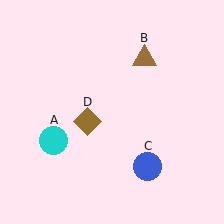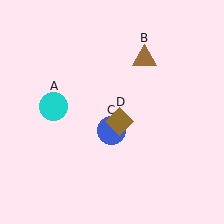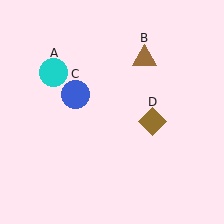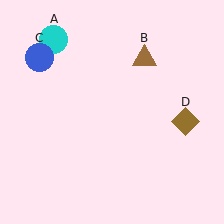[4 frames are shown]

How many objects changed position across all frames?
3 objects changed position: cyan circle (object A), blue circle (object C), brown diamond (object D).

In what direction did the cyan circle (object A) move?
The cyan circle (object A) moved up.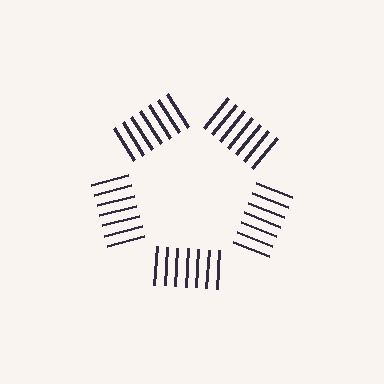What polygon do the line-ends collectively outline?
An illusory pentagon — the line segments terminate on its edges but no continuous stroke is drawn.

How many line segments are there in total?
35 — 7 along each of the 5 edges.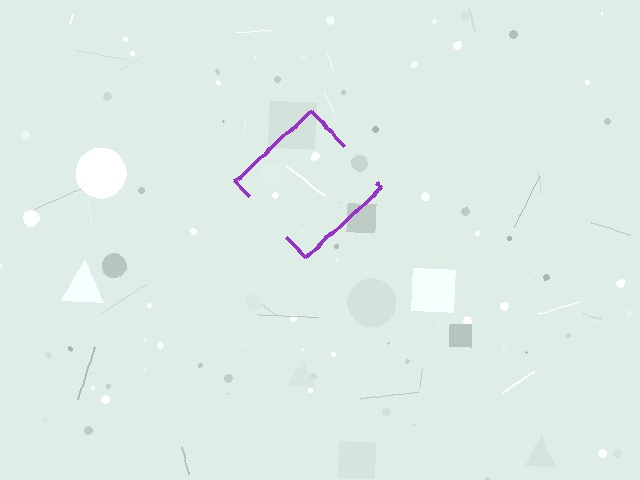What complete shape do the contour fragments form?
The contour fragments form a diamond.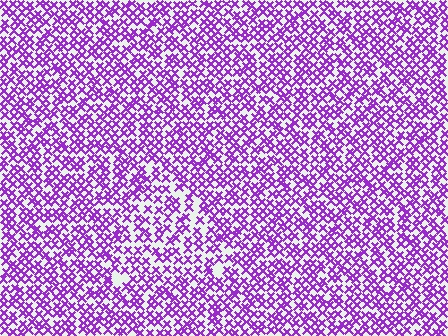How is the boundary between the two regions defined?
The boundary is defined by a change in element density (approximately 1.4x ratio). All elements are the same color, size, and shape.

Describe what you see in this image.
The image contains small purple elements arranged at two different densities. A triangle-shaped region is visible where the elements are less densely packed than the surrounding area.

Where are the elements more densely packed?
The elements are more densely packed outside the triangle boundary.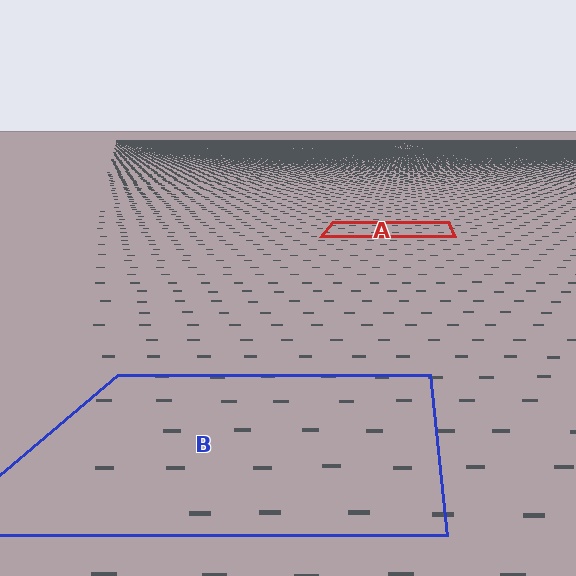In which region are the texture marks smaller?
The texture marks are smaller in region A, because it is farther away.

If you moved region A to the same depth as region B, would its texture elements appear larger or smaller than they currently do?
They would appear larger. At a closer depth, the same texture elements are projected at a bigger on-screen size.